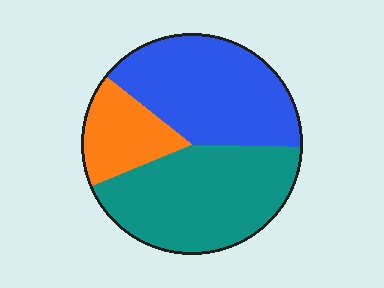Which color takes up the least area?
Orange, at roughly 15%.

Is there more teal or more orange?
Teal.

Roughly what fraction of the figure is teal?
Teal takes up about two fifths (2/5) of the figure.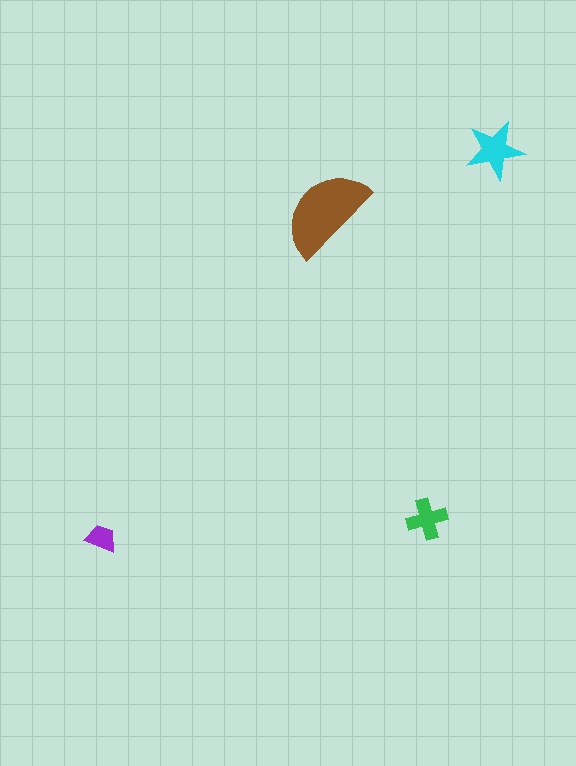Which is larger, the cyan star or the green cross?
The cyan star.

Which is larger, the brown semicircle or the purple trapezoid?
The brown semicircle.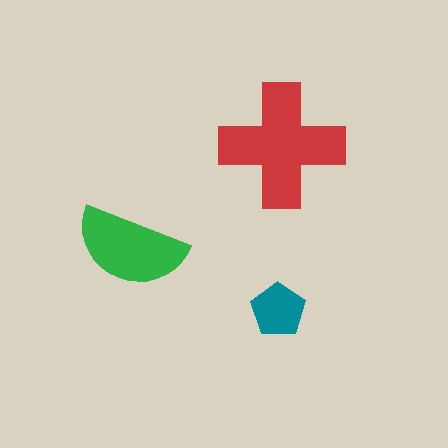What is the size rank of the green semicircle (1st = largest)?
2nd.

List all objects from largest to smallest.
The red cross, the green semicircle, the teal pentagon.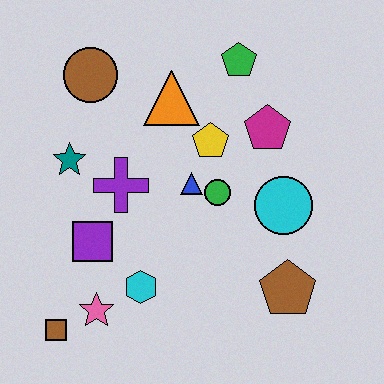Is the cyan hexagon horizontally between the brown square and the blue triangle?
Yes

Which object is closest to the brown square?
The pink star is closest to the brown square.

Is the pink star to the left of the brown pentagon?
Yes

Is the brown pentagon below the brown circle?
Yes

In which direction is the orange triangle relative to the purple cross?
The orange triangle is above the purple cross.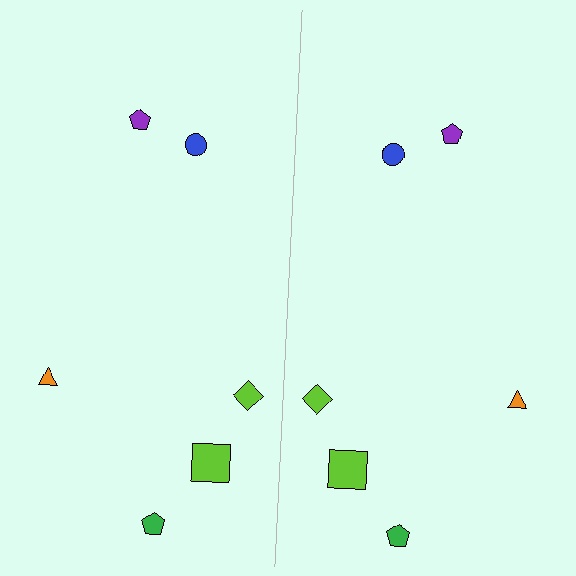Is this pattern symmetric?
Yes, this pattern has bilateral (reflection) symmetry.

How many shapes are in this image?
There are 12 shapes in this image.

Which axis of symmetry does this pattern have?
The pattern has a vertical axis of symmetry running through the center of the image.